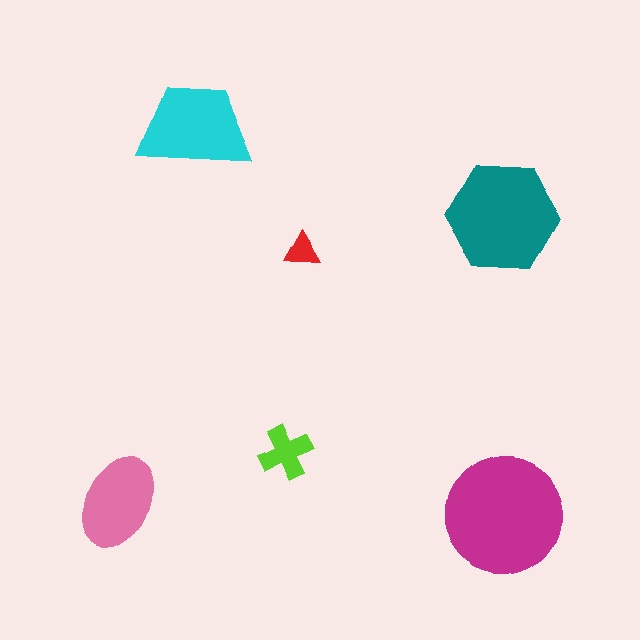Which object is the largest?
The magenta circle.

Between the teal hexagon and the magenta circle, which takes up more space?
The magenta circle.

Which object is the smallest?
The red triangle.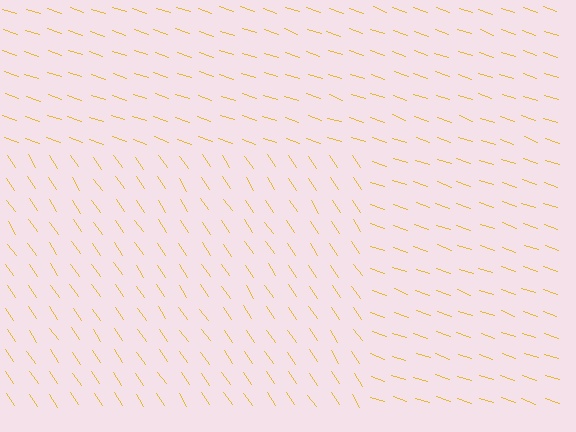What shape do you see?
I see a rectangle.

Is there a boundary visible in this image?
Yes, there is a texture boundary formed by a change in line orientation.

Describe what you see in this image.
The image is filled with small yellow line segments. A rectangle region in the image has lines oriented differently from the surrounding lines, creating a visible texture boundary.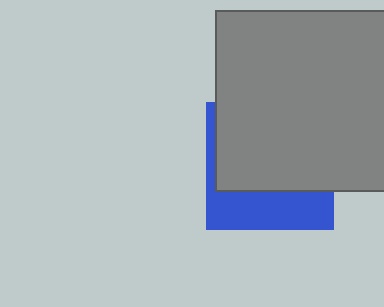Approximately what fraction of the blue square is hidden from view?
Roughly 65% of the blue square is hidden behind the gray rectangle.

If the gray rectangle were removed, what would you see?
You would see the complete blue square.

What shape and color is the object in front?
The object in front is a gray rectangle.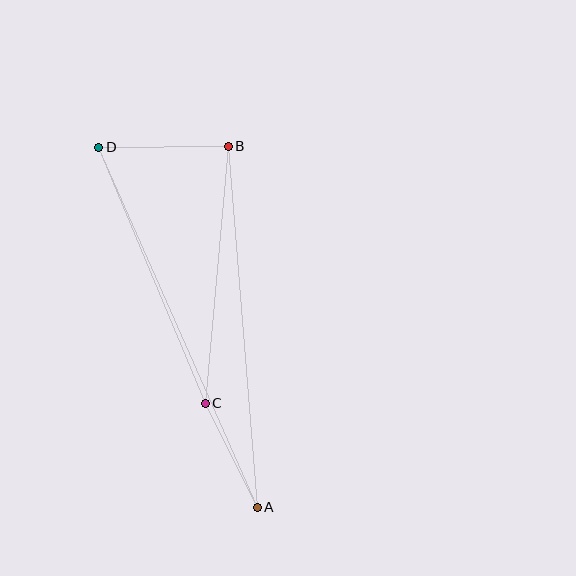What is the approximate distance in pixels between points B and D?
The distance between B and D is approximately 129 pixels.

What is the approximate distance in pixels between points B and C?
The distance between B and C is approximately 258 pixels.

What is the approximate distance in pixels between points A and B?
The distance between A and B is approximately 362 pixels.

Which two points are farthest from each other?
Points A and D are farthest from each other.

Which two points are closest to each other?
Points A and C are closest to each other.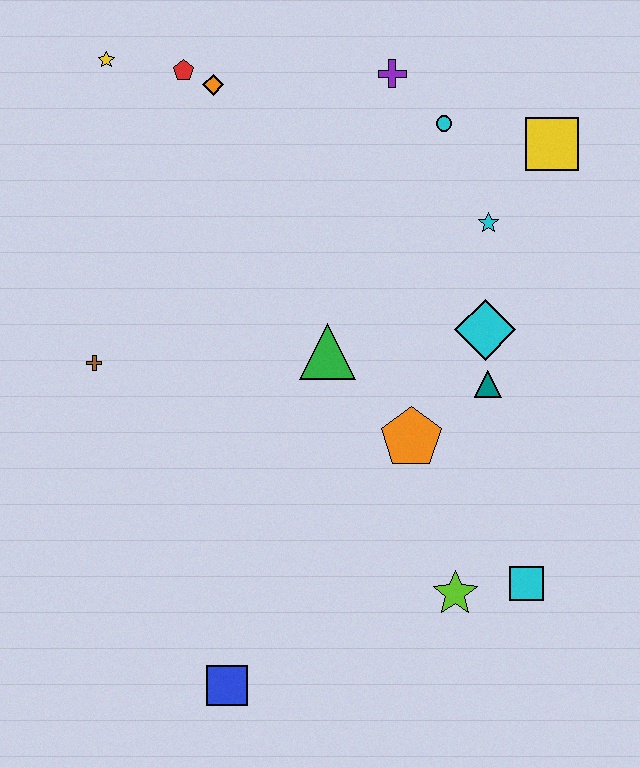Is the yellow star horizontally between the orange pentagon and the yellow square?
No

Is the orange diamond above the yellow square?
Yes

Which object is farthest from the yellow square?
The blue square is farthest from the yellow square.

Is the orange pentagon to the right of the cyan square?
No